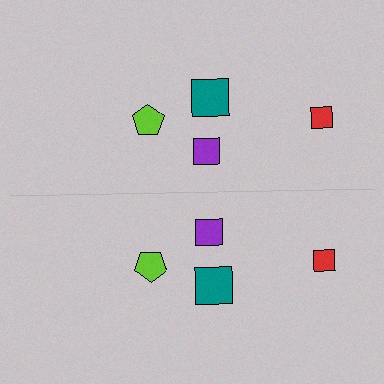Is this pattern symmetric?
Yes, this pattern has bilateral (reflection) symmetry.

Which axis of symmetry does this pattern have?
The pattern has a horizontal axis of symmetry running through the center of the image.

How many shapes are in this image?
There are 8 shapes in this image.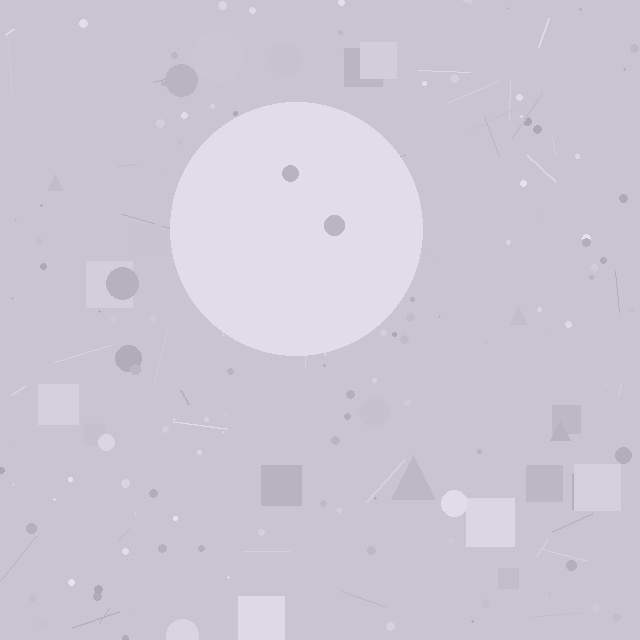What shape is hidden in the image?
A circle is hidden in the image.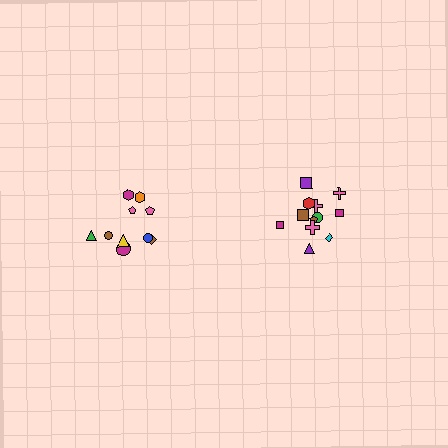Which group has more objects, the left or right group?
The right group.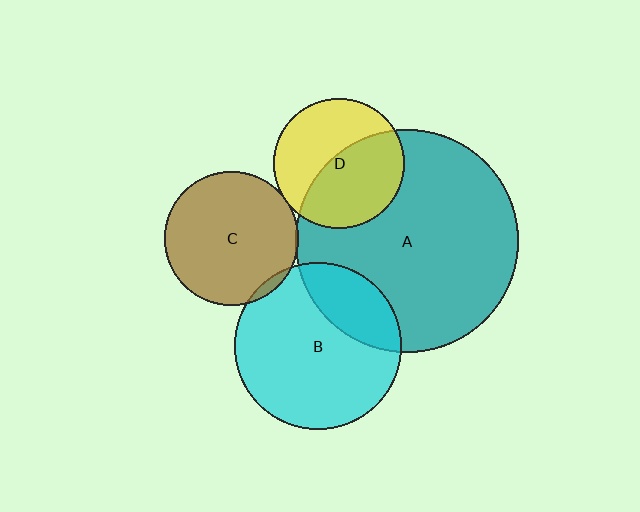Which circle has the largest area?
Circle A (teal).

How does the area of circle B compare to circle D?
Approximately 1.7 times.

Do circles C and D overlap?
Yes.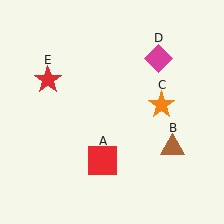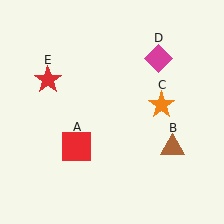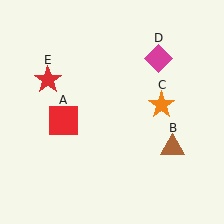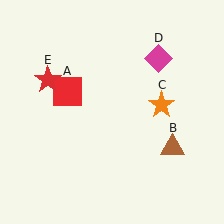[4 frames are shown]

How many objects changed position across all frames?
1 object changed position: red square (object A).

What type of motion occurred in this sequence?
The red square (object A) rotated clockwise around the center of the scene.